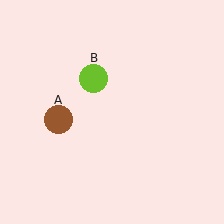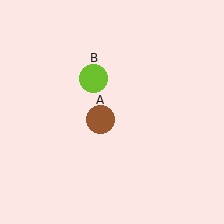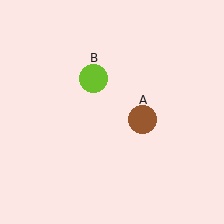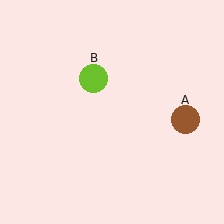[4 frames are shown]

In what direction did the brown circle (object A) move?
The brown circle (object A) moved right.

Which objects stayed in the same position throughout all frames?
Lime circle (object B) remained stationary.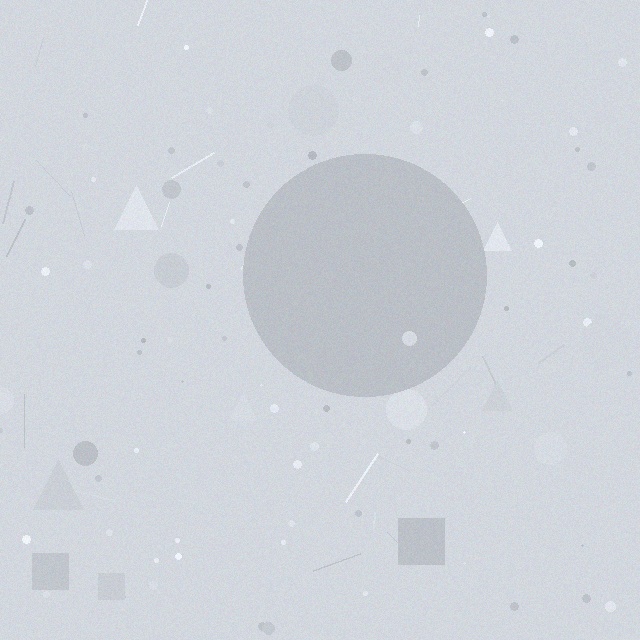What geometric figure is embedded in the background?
A circle is embedded in the background.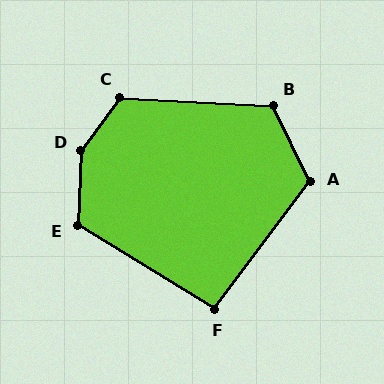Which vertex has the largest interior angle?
D, at approximately 146 degrees.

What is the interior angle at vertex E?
Approximately 119 degrees (obtuse).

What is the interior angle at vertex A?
Approximately 117 degrees (obtuse).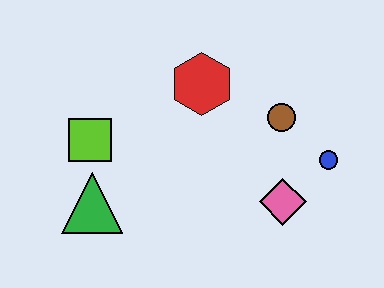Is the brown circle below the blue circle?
No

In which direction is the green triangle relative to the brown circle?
The green triangle is to the left of the brown circle.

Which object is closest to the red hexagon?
The brown circle is closest to the red hexagon.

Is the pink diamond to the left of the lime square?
No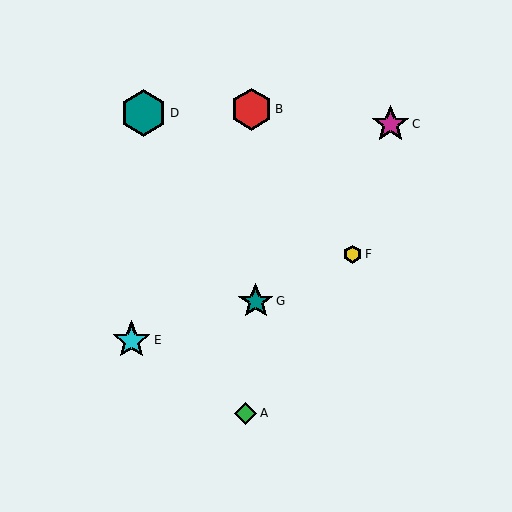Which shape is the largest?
The teal hexagon (labeled D) is the largest.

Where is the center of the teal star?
The center of the teal star is at (256, 302).